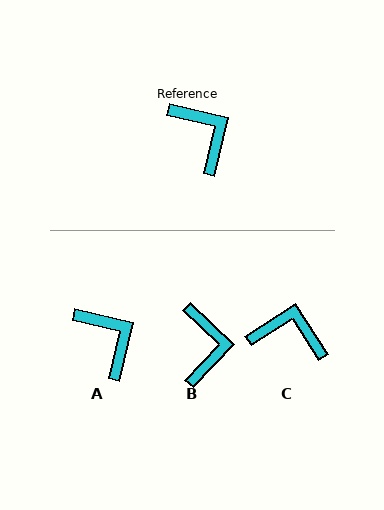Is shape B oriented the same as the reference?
No, it is off by about 30 degrees.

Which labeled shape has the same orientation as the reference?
A.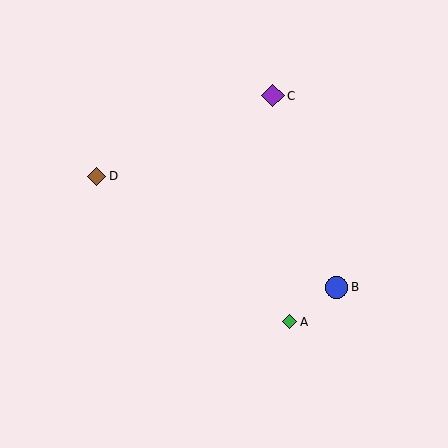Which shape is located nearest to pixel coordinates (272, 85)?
The purple diamond (labeled C) at (273, 96) is nearest to that location.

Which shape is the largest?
The purple diamond (labeled C) is the largest.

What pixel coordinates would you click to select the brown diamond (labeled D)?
Click at (97, 176) to select the brown diamond D.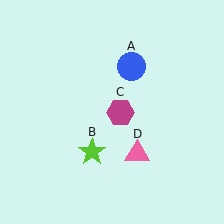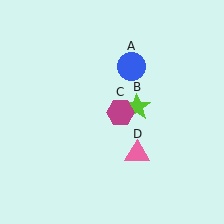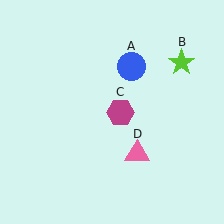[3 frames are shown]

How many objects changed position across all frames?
1 object changed position: lime star (object B).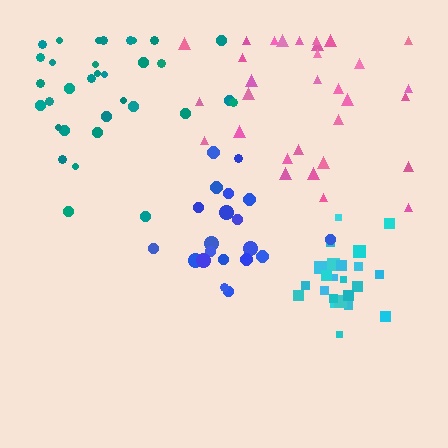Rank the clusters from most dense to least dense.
cyan, blue, pink, teal.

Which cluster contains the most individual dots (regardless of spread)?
Teal (33).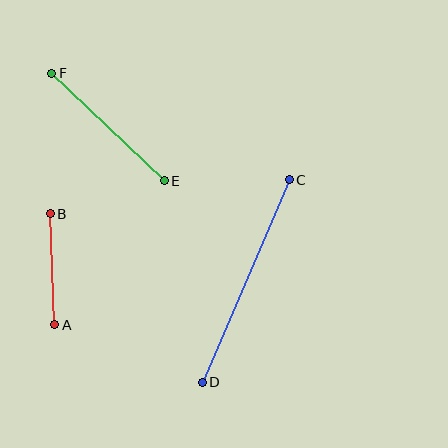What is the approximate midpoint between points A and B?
The midpoint is at approximately (53, 269) pixels.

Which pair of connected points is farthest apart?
Points C and D are farthest apart.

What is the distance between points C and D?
The distance is approximately 221 pixels.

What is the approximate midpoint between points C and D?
The midpoint is at approximately (246, 281) pixels.